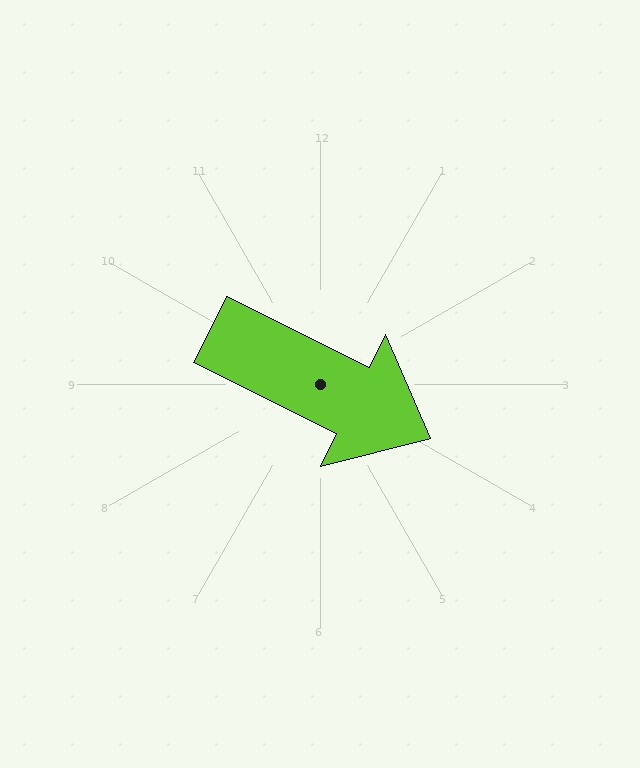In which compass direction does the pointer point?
Southeast.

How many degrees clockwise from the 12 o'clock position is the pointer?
Approximately 116 degrees.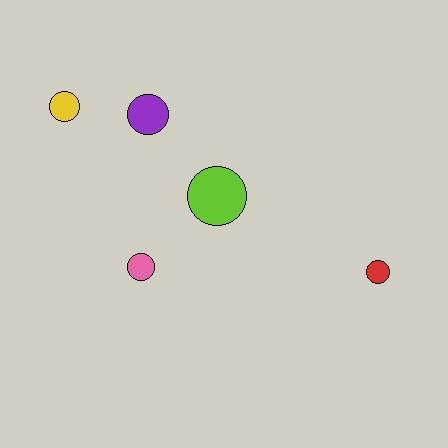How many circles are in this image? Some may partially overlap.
There are 5 circles.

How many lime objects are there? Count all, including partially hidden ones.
There is 1 lime object.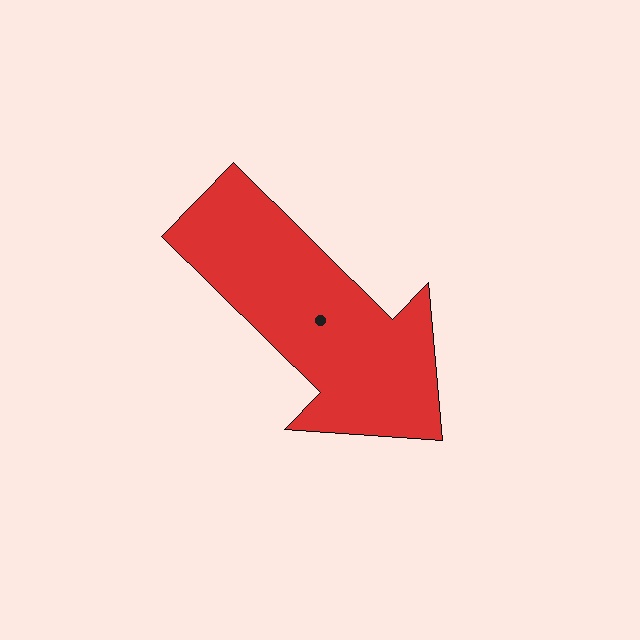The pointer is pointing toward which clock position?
Roughly 4 o'clock.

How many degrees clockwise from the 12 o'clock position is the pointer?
Approximately 135 degrees.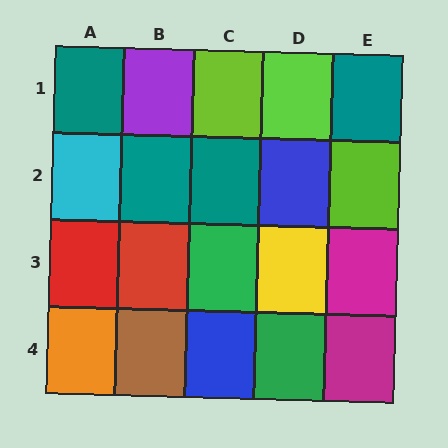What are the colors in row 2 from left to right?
Cyan, teal, teal, blue, lime.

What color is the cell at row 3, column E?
Magenta.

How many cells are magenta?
2 cells are magenta.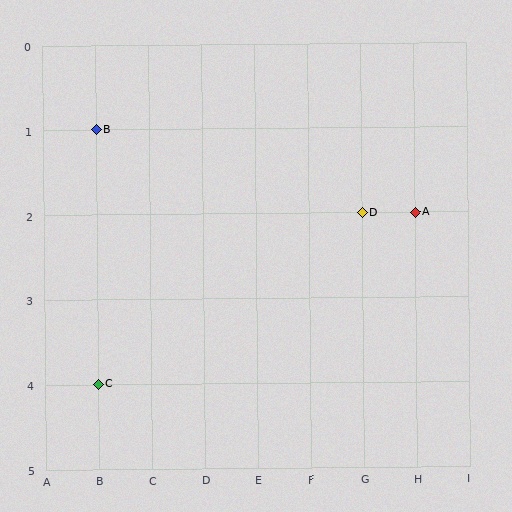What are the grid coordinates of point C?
Point C is at grid coordinates (B, 4).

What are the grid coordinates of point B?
Point B is at grid coordinates (B, 1).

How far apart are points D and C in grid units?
Points D and C are 5 columns and 2 rows apart (about 5.4 grid units diagonally).